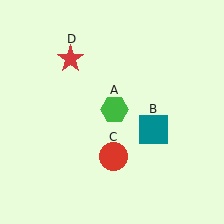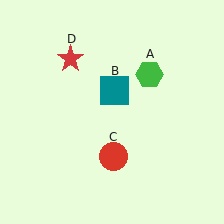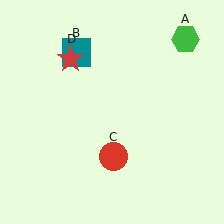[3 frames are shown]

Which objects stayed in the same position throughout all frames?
Red circle (object C) and red star (object D) remained stationary.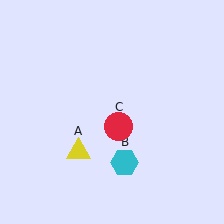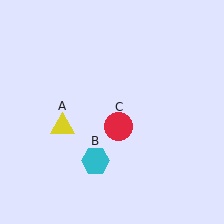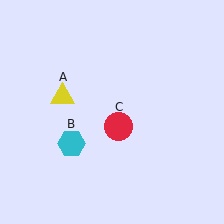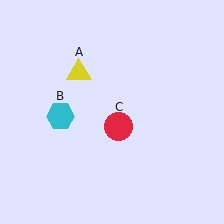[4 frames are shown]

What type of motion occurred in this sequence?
The yellow triangle (object A), cyan hexagon (object B) rotated clockwise around the center of the scene.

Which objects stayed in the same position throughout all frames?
Red circle (object C) remained stationary.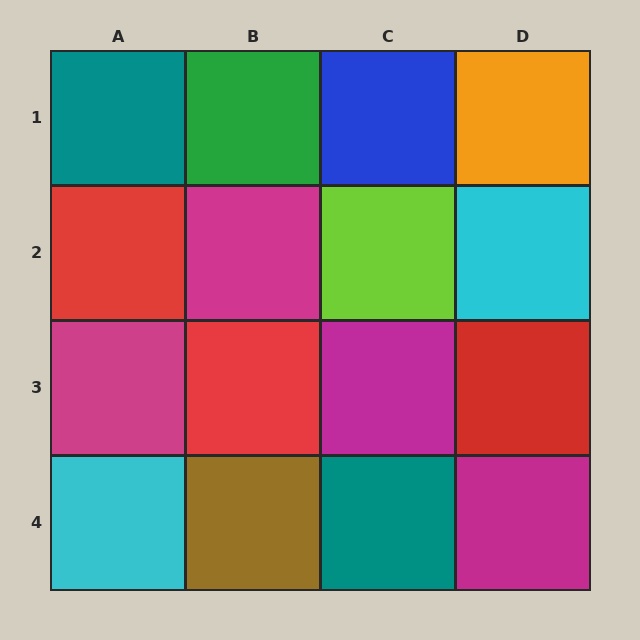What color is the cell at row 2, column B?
Magenta.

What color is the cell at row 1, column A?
Teal.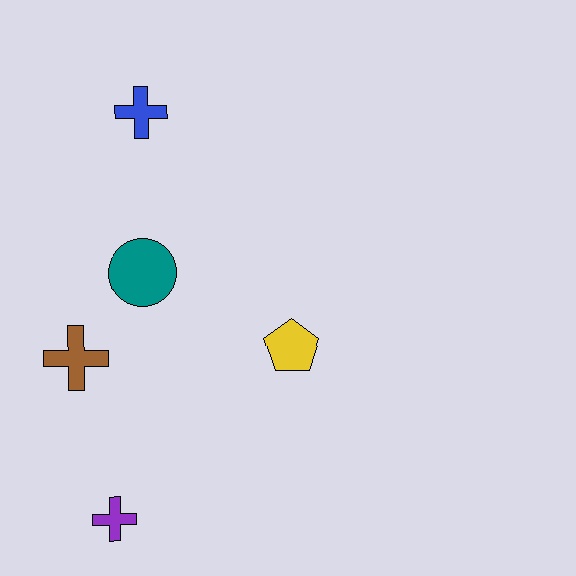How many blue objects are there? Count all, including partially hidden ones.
There is 1 blue object.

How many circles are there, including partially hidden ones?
There is 1 circle.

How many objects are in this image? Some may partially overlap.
There are 5 objects.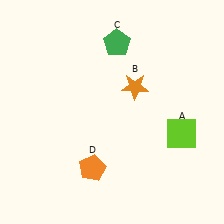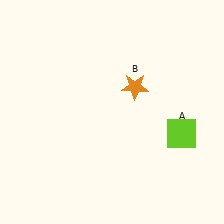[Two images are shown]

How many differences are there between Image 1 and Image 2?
There are 2 differences between the two images.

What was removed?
The orange pentagon (D), the green pentagon (C) were removed in Image 2.